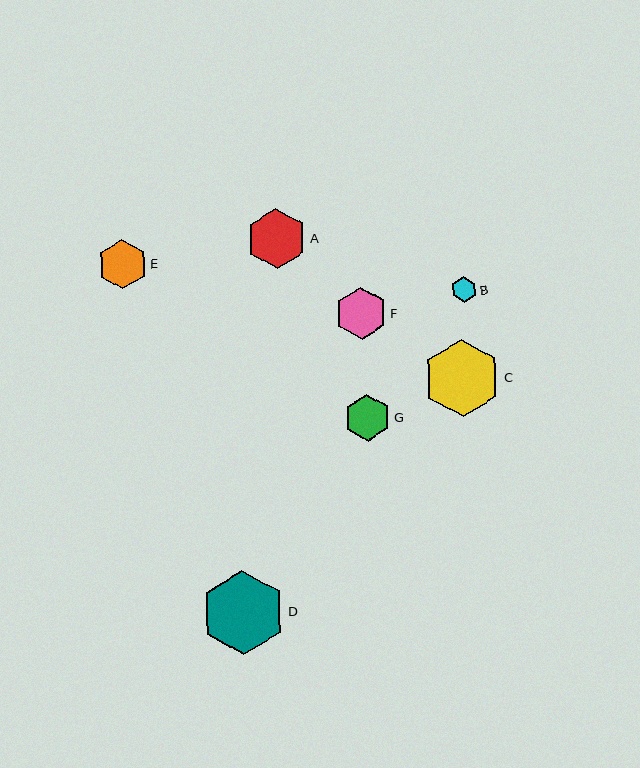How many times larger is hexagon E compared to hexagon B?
Hexagon E is approximately 1.9 times the size of hexagon B.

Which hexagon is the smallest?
Hexagon B is the smallest with a size of approximately 25 pixels.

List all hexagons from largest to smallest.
From largest to smallest: D, C, A, F, E, G, B.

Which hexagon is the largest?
Hexagon D is the largest with a size of approximately 84 pixels.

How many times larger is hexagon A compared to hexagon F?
Hexagon A is approximately 1.2 times the size of hexagon F.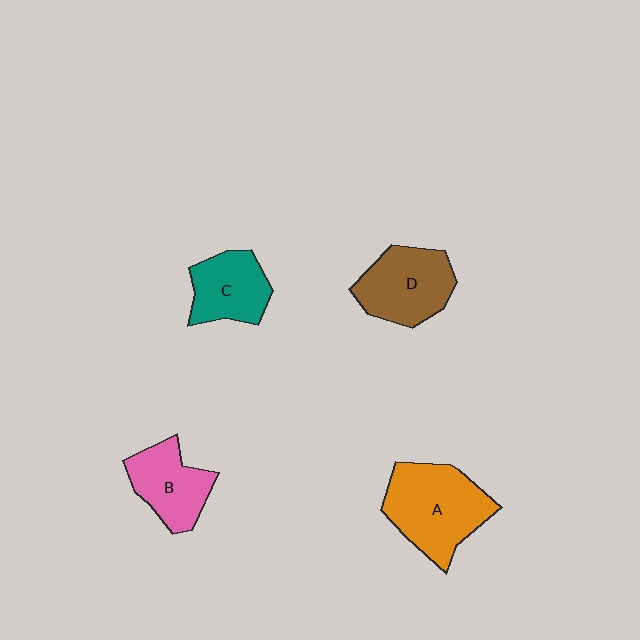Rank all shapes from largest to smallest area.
From largest to smallest: A (orange), D (brown), B (pink), C (teal).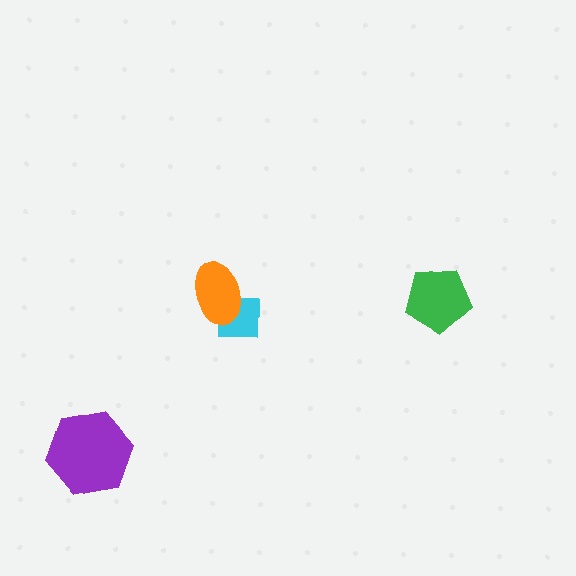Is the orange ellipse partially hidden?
No, no other shape covers it.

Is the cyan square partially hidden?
Yes, it is partially covered by another shape.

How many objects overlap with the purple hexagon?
0 objects overlap with the purple hexagon.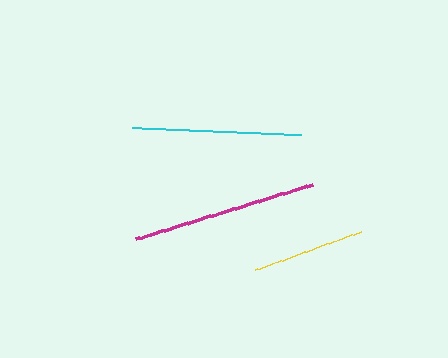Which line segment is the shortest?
The yellow line is the shortest at approximately 112 pixels.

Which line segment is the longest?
The magenta line is the longest at approximately 185 pixels.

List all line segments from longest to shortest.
From longest to shortest: magenta, cyan, yellow.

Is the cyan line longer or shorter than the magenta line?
The magenta line is longer than the cyan line.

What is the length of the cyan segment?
The cyan segment is approximately 169 pixels long.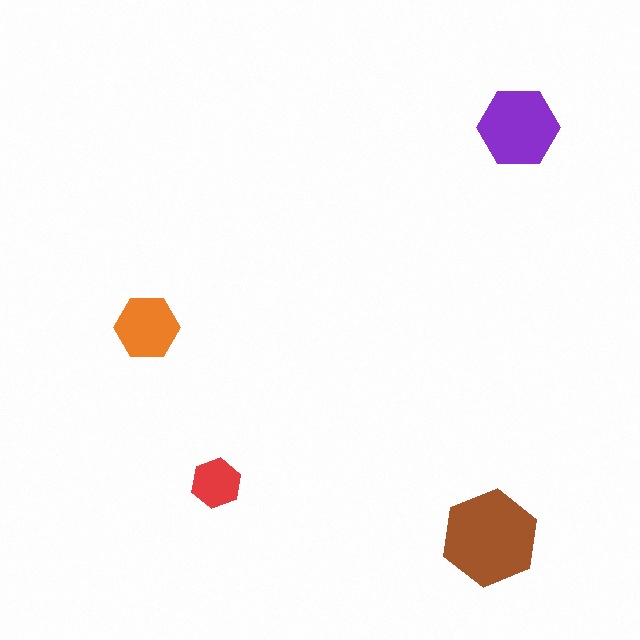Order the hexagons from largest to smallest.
the brown one, the purple one, the orange one, the red one.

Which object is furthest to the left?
The orange hexagon is leftmost.